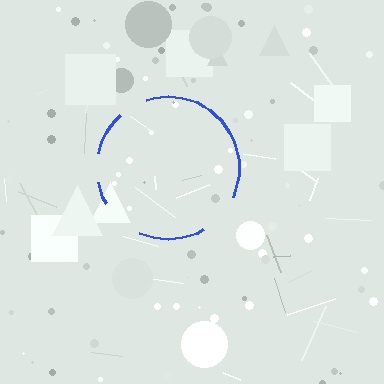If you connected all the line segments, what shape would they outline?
They would outline a circle.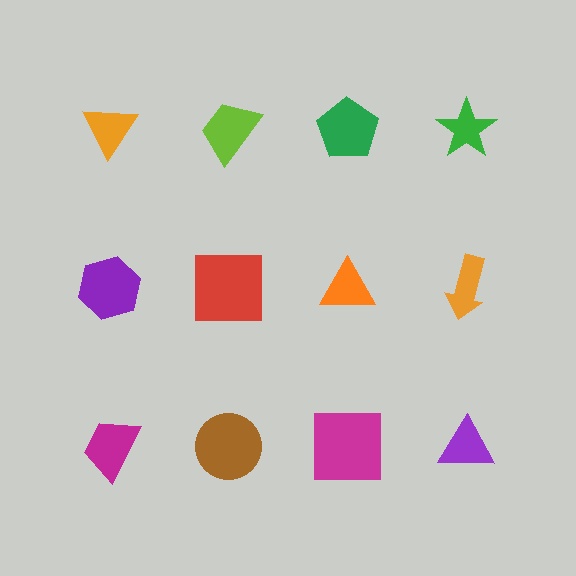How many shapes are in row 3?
4 shapes.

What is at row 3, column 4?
A purple triangle.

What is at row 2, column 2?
A red square.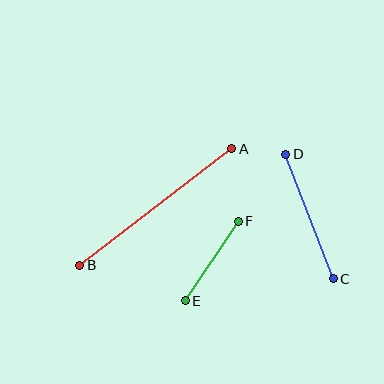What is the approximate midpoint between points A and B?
The midpoint is at approximately (156, 207) pixels.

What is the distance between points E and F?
The distance is approximately 95 pixels.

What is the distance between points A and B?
The distance is approximately 191 pixels.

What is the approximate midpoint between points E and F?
The midpoint is at approximately (212, 261) pixels.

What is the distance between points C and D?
The distance is approximately 134 pixels.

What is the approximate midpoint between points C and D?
The midpoint is at approximately (310, 216) pixels.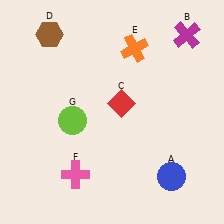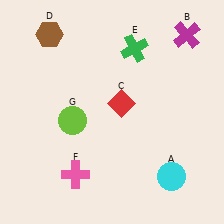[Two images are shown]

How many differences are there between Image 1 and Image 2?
There are 2 differences between the two images.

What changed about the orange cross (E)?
In Image 1, E is orange. In Image 2, it changed to green.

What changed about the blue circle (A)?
In Image 1, A is blue. In Image 2, it changed to cyan.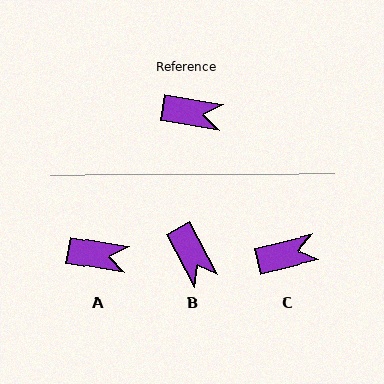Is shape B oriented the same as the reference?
No, it is off by about 52 degrees.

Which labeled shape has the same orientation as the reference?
A.